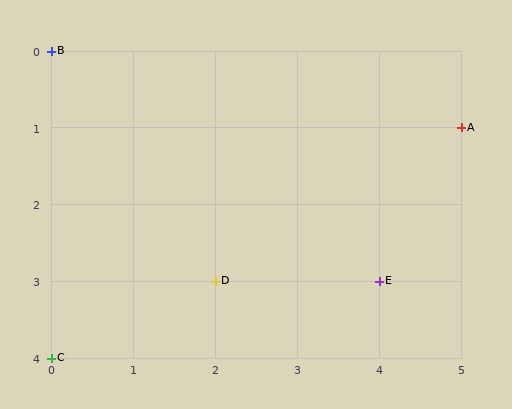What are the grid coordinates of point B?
Point B is at grid coordinates (0, 0).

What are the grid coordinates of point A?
Point A is at grid coordinates (5, 1).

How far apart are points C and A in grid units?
Points C and A are 5 columns and 3 rows apart (about 5.8 grid units diagonally).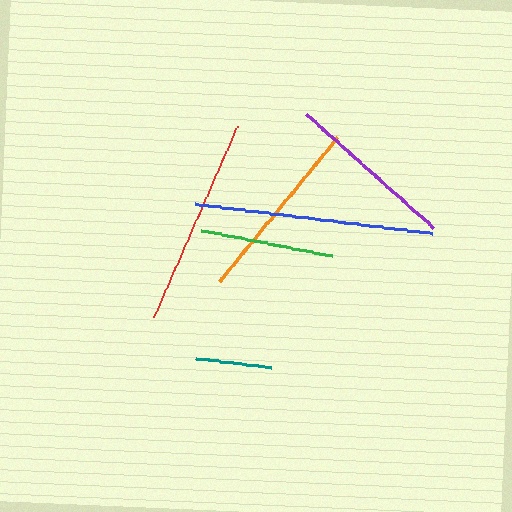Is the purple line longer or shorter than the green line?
The purple line is longer than the green line.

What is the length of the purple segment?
The purple segment is approximately 170 pixels long.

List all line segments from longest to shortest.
From longest to shortest: blue, red, orange, purple, green, teal.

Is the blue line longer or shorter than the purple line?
The blue line is longer than the purple line.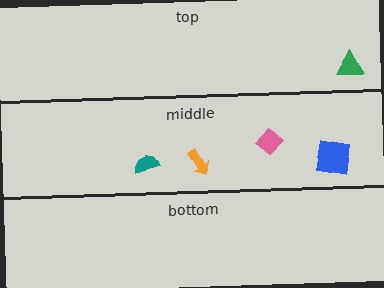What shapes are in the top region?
The green triangle.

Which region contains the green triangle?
The top region.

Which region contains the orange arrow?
The middle region.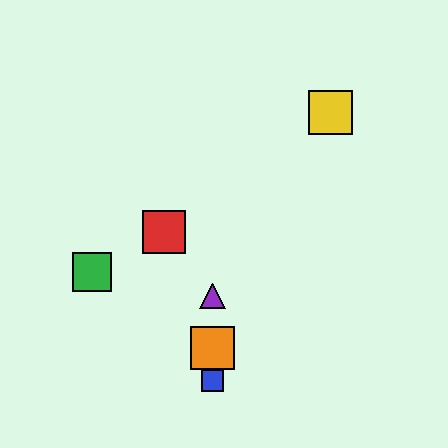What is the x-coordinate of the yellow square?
The yellow square is at x≈330.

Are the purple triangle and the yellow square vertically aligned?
No, the purple triangle is at x≈212 and the yellow square is at x≈330.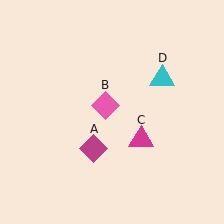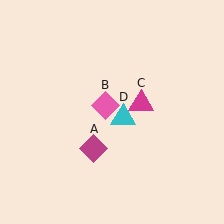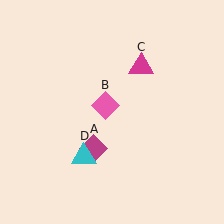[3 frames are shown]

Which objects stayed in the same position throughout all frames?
Magenta diamond (object A) and pink diamond (object B) remained stationary.